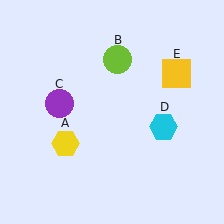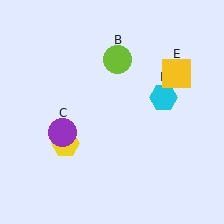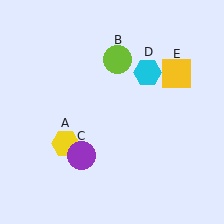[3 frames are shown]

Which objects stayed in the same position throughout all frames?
Yellow hexagon (object A) and lime circle (object B) and yellow square (object E) remained stationary.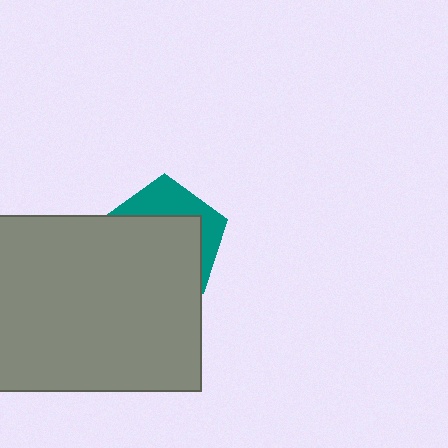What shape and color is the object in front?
The object in front is a gray rectangle.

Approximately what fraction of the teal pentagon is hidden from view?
Roughly 66% of the teal pentagon is hidden behind the gray rectangle.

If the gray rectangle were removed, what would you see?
You would see the complete teal pentagon.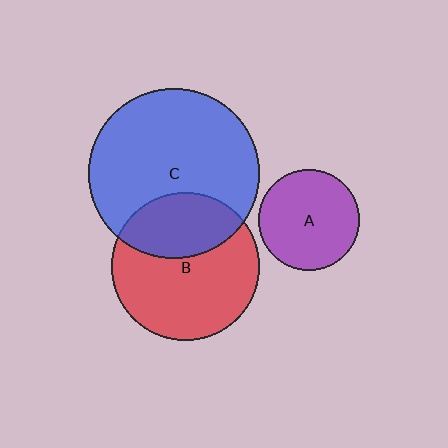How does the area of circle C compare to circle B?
Approximately 1.3 times.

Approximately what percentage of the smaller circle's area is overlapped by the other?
Approximately 35%.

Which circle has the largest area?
Circle C (blue).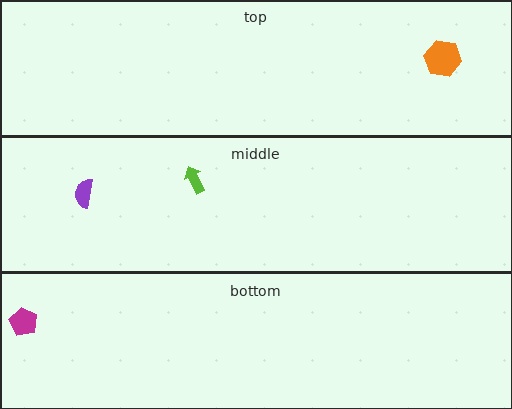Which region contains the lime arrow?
The middle region.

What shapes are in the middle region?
The purple semicircle, the lime arrow.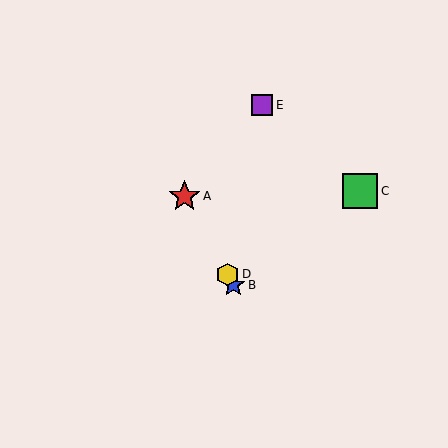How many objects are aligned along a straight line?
3 objects (A, B, D) are aligned along a straight line.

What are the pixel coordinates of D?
Object D is at (227, 274).